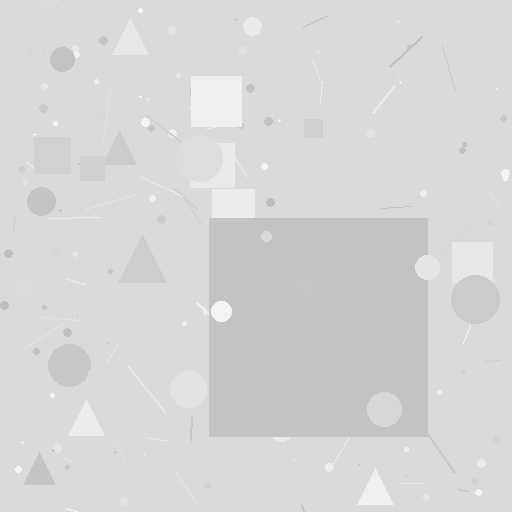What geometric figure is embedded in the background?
A square is embedded in the background.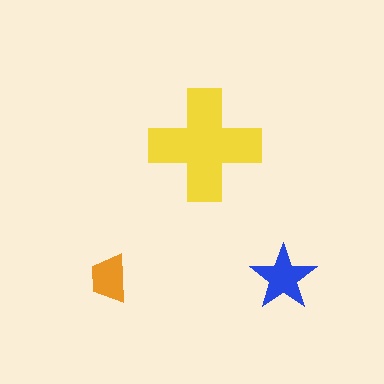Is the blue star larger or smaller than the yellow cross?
Smaller.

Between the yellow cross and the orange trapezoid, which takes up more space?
The yellow cross.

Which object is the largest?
The yellow cross.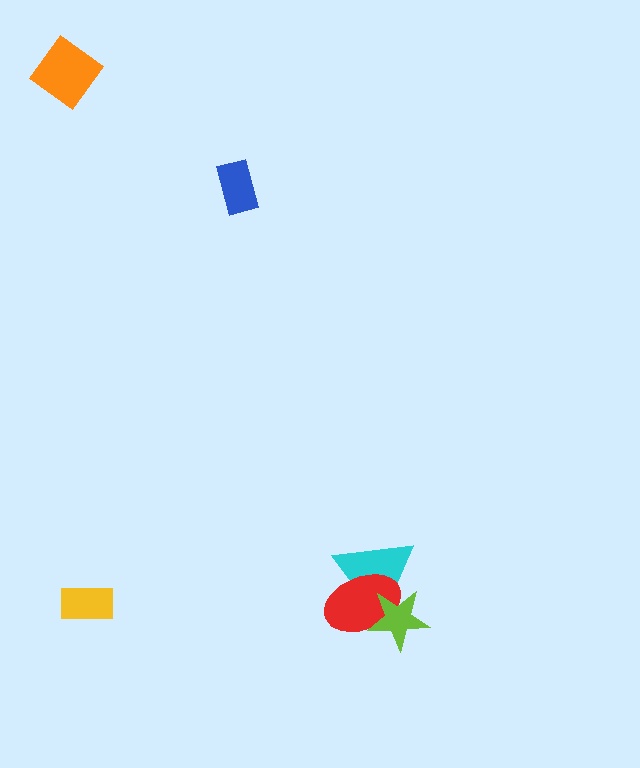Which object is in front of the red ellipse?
The lime star is in front of the red ellipse.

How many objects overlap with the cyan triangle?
2 objects overlap with the cyan triangle.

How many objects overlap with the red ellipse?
2 objects overlap with the red ellipse.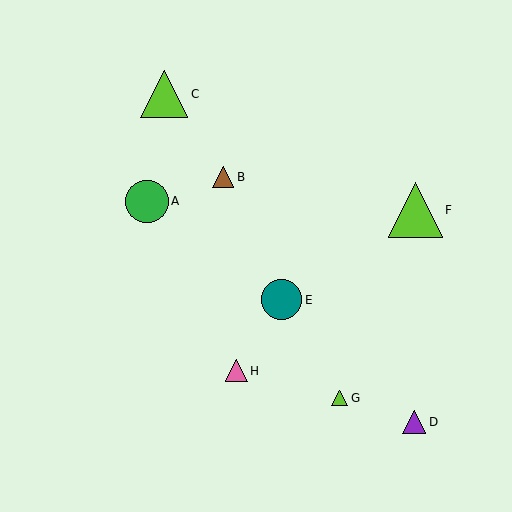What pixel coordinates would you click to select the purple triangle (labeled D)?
Click at (414, 422) to select the purple triangle D.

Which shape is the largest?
The lime triangle (labeled F) is the largest.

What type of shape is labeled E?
Shape E is a teal circle.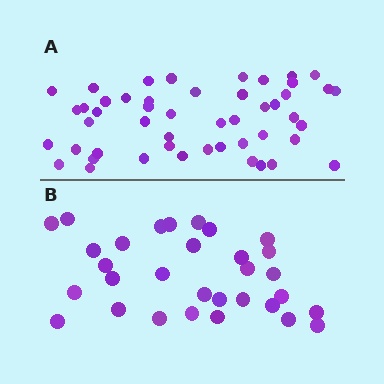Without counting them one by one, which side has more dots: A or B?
Region A (the top region) has more dots.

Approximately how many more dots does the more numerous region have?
Region A has approximately 20 more dots than region B.